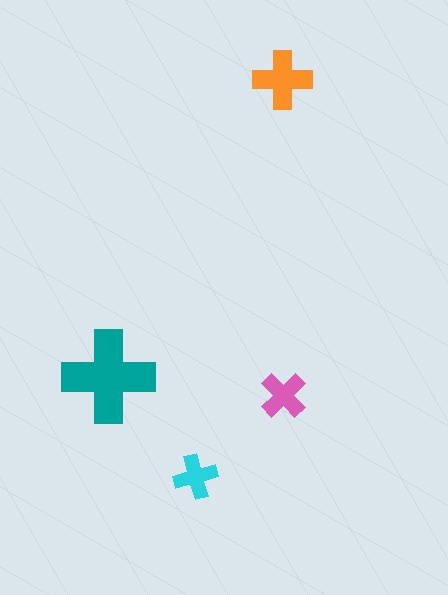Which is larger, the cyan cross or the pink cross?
The pink one.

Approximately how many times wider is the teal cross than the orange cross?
About 1.5 times wider.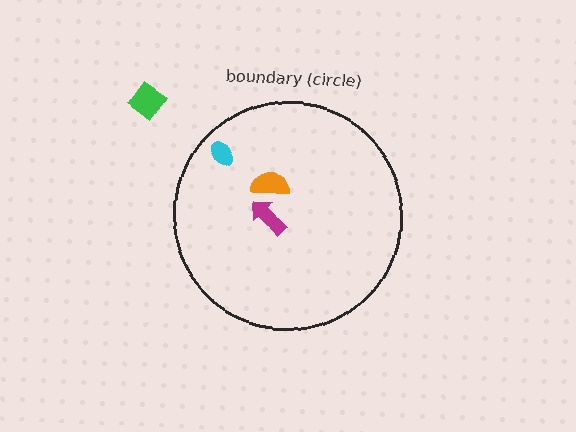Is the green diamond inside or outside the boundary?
Outside.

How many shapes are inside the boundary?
3 inside, 1 outside.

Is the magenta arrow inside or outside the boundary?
Inside.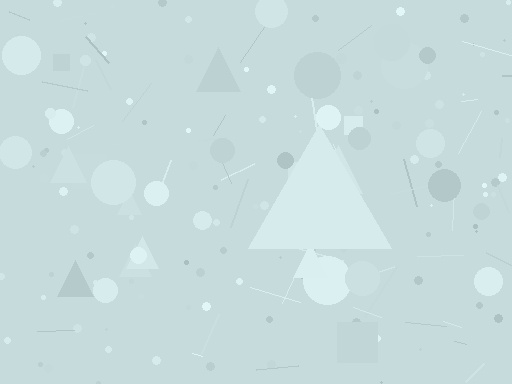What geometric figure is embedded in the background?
A triangle is embedded in the background.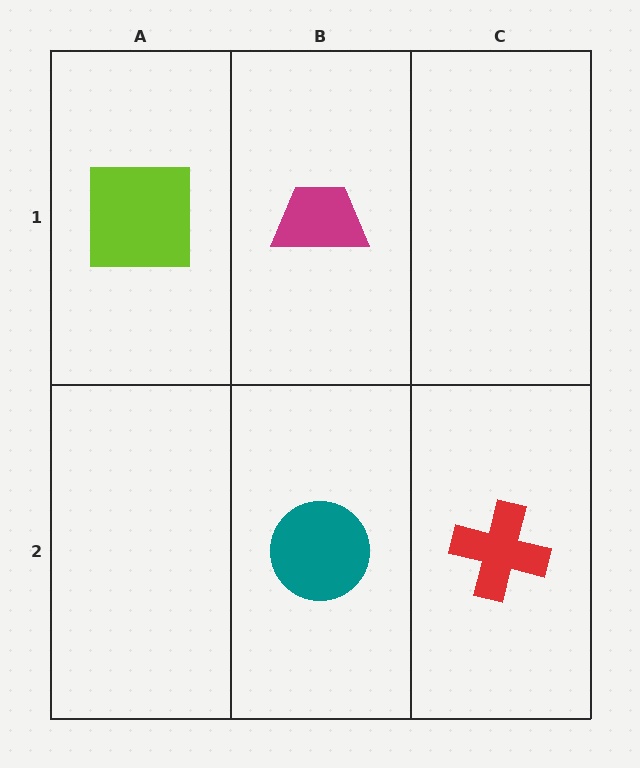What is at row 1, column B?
A magenta trapezoid.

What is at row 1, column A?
A lime square.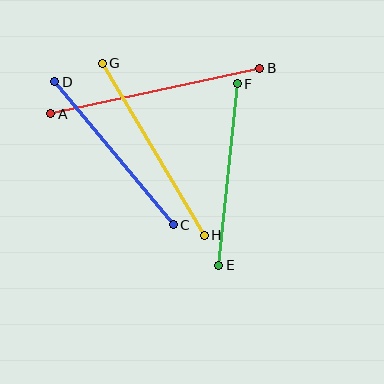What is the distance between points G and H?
The distance is approximately 200 pixels.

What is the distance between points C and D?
The distance is approximately 186 pixels.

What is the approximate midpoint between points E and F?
The midpoint is at approximately (228, 174) pixels.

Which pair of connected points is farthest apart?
Points A and B are farthest apart.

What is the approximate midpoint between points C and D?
The midpoint is at approximately (114, 153) pixels.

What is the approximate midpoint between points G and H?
The midpoint is at approximately (153, 149) pixels.